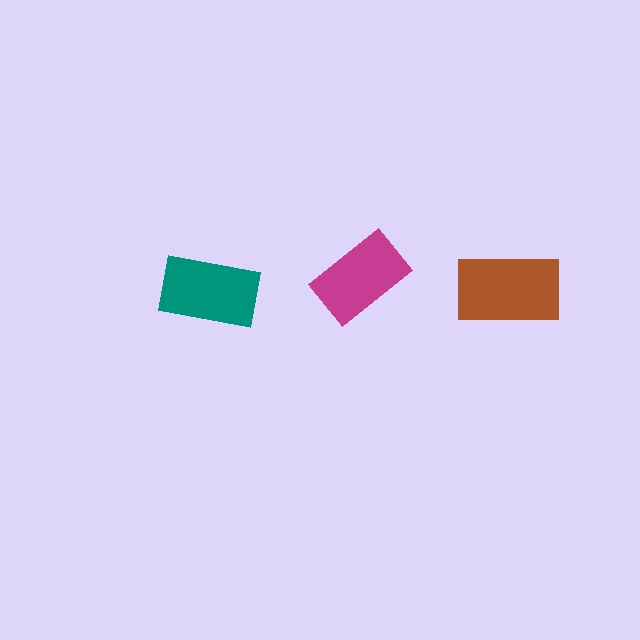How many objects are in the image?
There are 3 objects in the image.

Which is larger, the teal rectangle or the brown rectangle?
The brown one.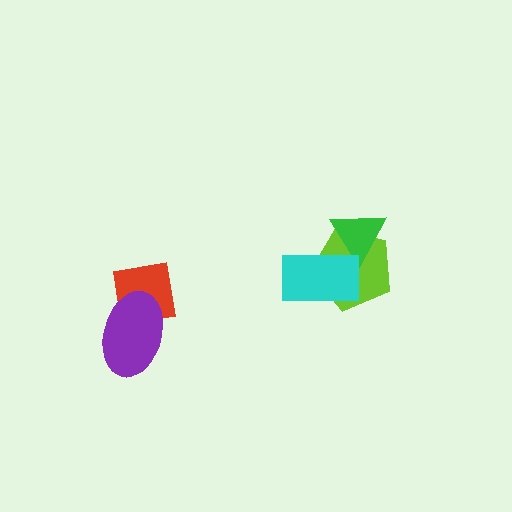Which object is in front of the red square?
The purple ellipse is in front of the red square.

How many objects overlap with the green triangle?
2 objects overlap with the green triangle.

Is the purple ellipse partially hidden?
No, no other shape covers it.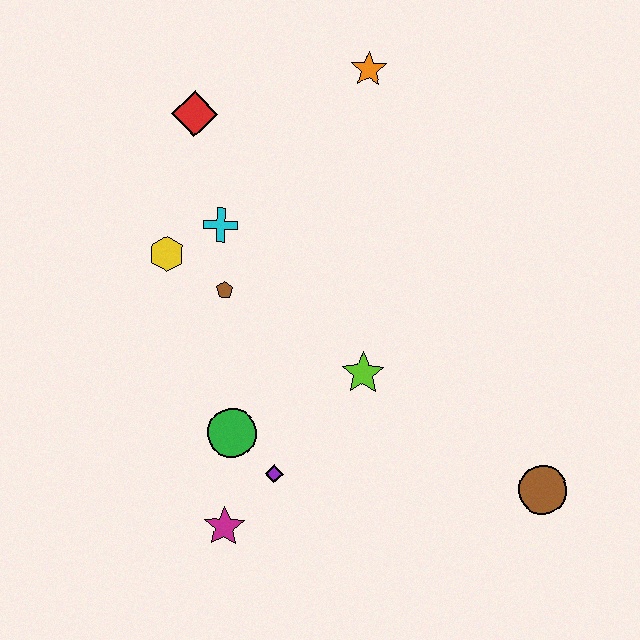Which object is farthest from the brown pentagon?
The brown circle is farthest from the brown pentagon.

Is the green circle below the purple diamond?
No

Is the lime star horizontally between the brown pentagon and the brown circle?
Yes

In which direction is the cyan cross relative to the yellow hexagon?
The cyan cross is to the right of the yellow hexagon.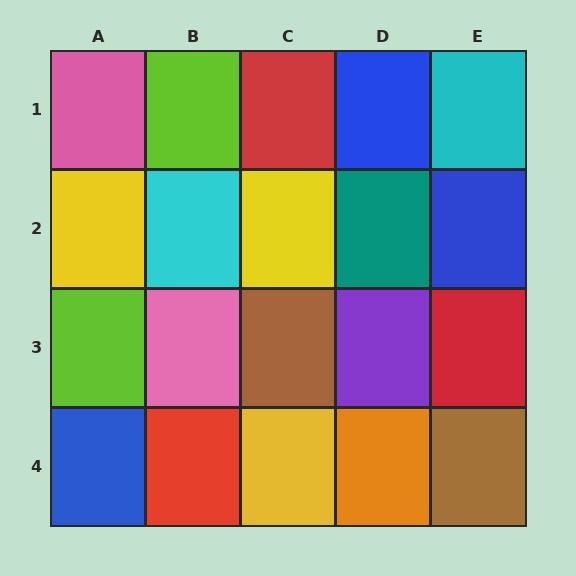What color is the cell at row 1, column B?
Lime.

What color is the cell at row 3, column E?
Red.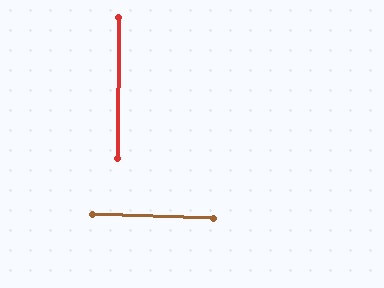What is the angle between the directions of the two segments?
Approximately 88 degrees.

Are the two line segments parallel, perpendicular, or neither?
Perpendicular — they meet at approximately 88°.